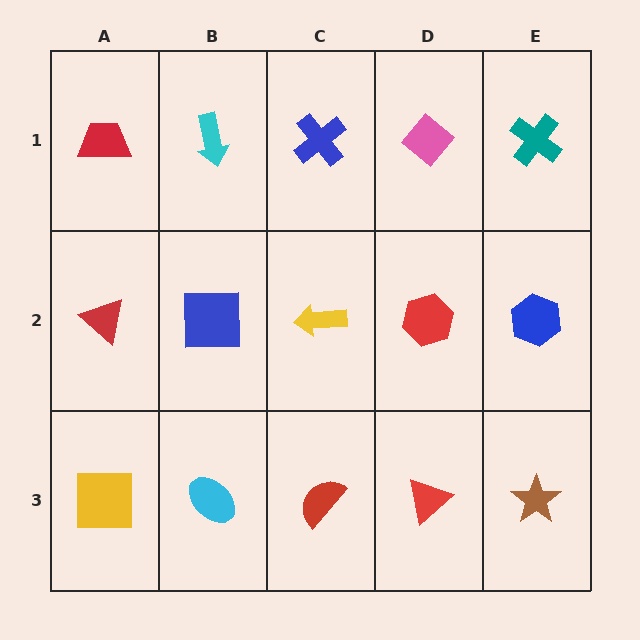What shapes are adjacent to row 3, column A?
A red triangle (row 2, column A), a cyan ellipse (row 3, column B).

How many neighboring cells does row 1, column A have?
2.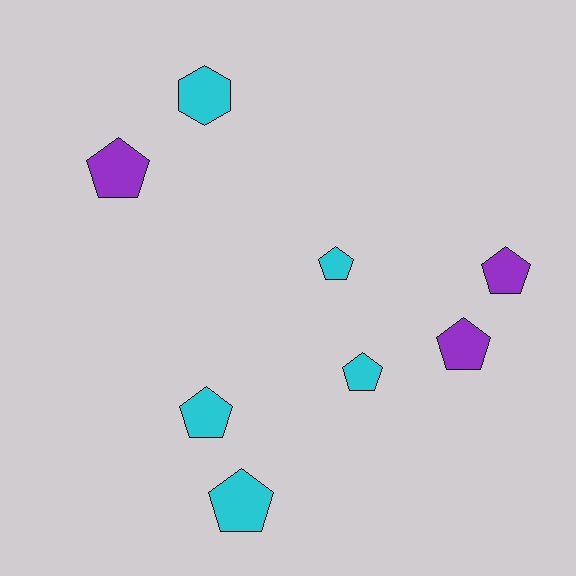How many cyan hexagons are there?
There is 1 cyan hexagon.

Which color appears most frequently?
Cyan, with 5 objects.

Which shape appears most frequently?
Pentagon, with 7 objects.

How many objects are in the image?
There are 8 objects.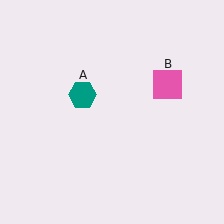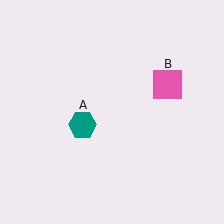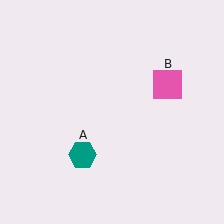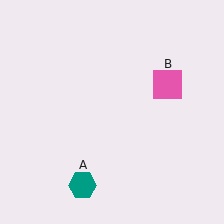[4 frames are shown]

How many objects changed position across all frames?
1 object changed position: teal hexagon (object A).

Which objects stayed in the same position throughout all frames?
Pink square (object B) remained stationary.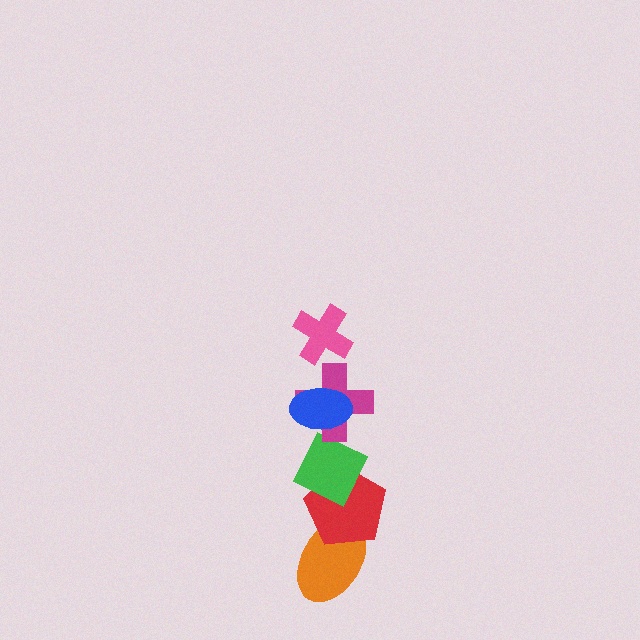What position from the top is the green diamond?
The green diamond is 4th from the top.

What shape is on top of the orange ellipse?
The red pentagon is on top of the orange ellipse.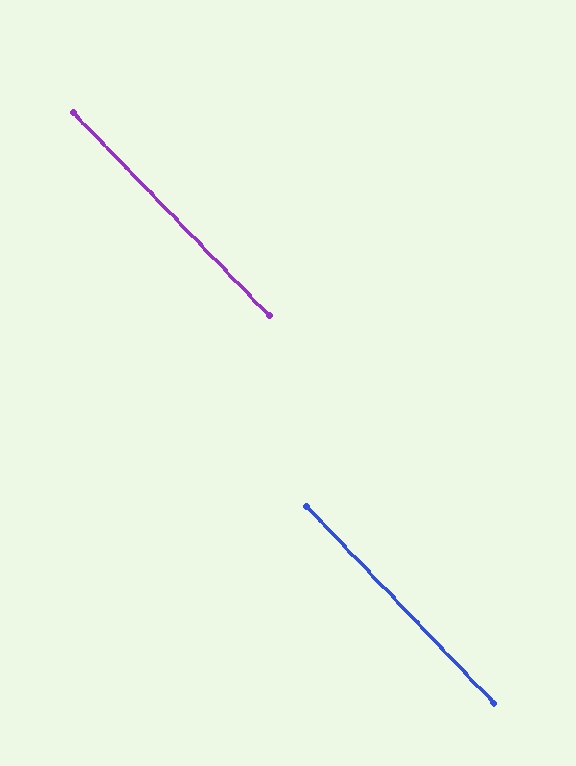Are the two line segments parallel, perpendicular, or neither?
Parallel — their directions differ by only 0.3°.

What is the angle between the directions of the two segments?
Approximately 0 degrees.